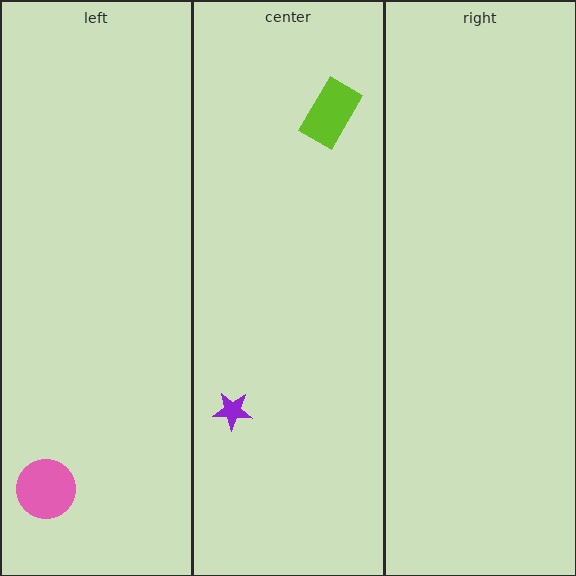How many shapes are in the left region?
1.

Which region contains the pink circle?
The left region.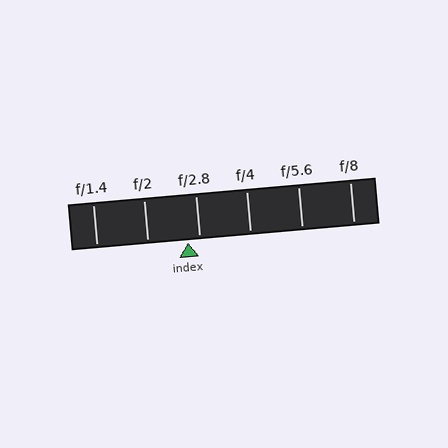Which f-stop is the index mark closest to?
The index mark is closest to f/2.8.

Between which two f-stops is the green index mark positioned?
The index mark is between f/2 and f/2.8.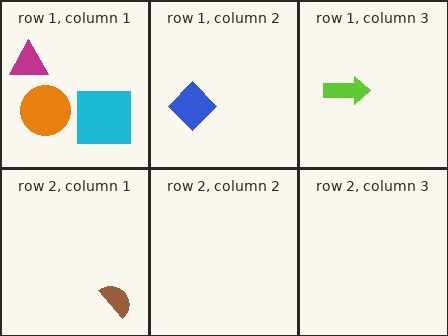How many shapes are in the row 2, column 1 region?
1.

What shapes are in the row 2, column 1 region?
The brown semicircle.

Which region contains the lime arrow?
The row 1, column 3 region.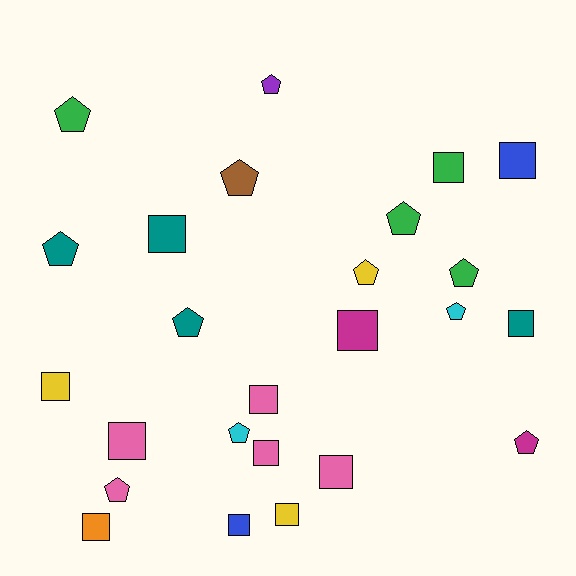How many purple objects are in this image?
There is 1 purple object.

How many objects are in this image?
There are 25 objects.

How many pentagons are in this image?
There are 12 pentagons.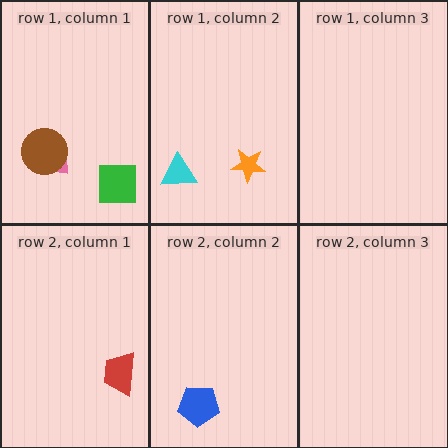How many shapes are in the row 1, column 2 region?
2.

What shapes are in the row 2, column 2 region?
The blue pentagon.